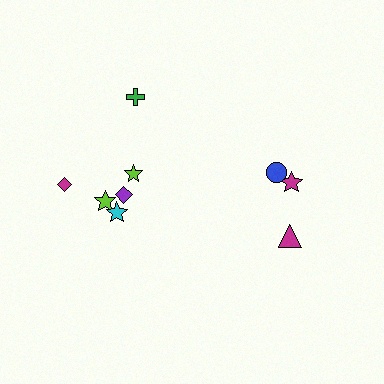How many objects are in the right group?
There are 3 objects.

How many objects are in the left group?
There are 6 objects.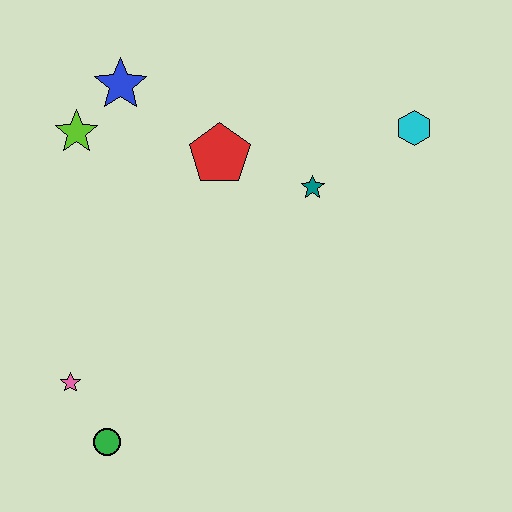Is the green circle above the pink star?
No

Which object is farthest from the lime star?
The cyan hexagon is farthest from the lime star.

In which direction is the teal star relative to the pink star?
The teal star is to the right of the pink star.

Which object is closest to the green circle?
The pink star is closest to the green circle.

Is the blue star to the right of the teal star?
No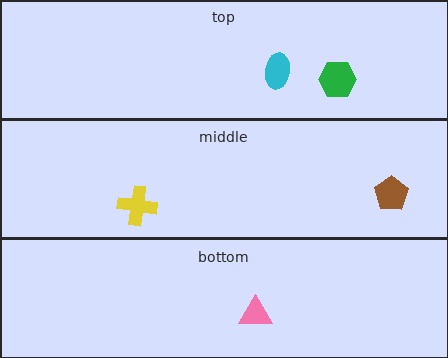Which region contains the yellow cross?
The middle region.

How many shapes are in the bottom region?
1.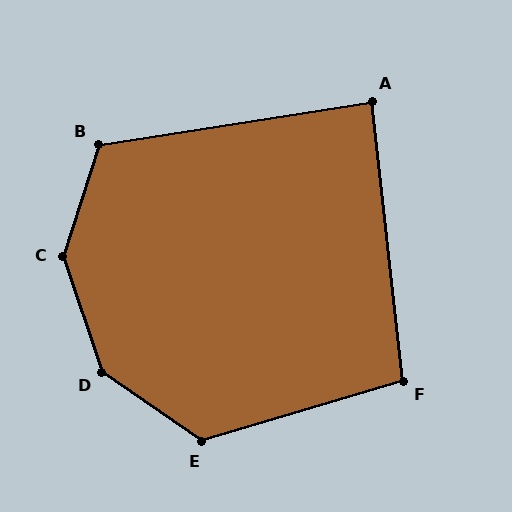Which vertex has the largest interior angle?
C, at approximately 144 degrees.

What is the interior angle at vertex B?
Approximately 117 degrees (obtuse).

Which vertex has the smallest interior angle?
A, at approximately 87 degrees.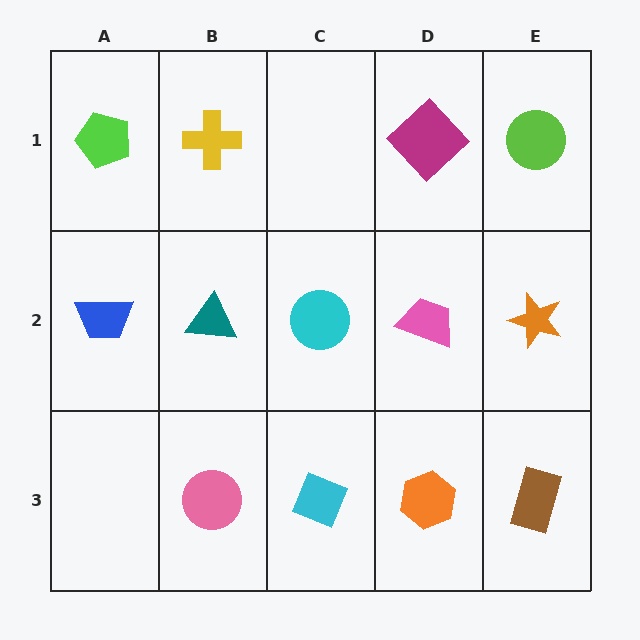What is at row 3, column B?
A pink circle.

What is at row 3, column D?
An orange hexagon.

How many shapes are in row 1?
4 shapes.